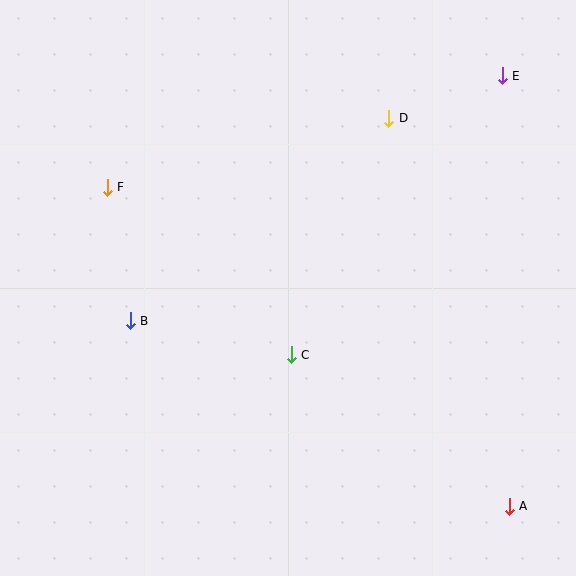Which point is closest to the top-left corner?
Point F is closest to the top-left corner.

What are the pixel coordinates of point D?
Point D is at (389, 118).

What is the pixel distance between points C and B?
The distance between C and B is 164 pixels.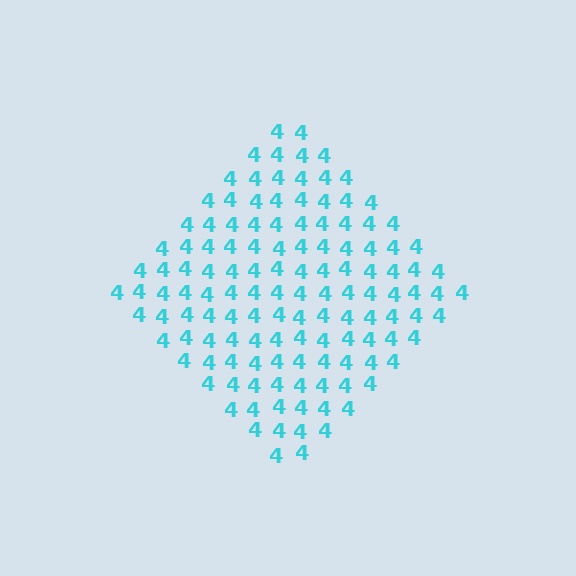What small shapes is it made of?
It is made of small digit 4's.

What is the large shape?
The large shape is a diamond.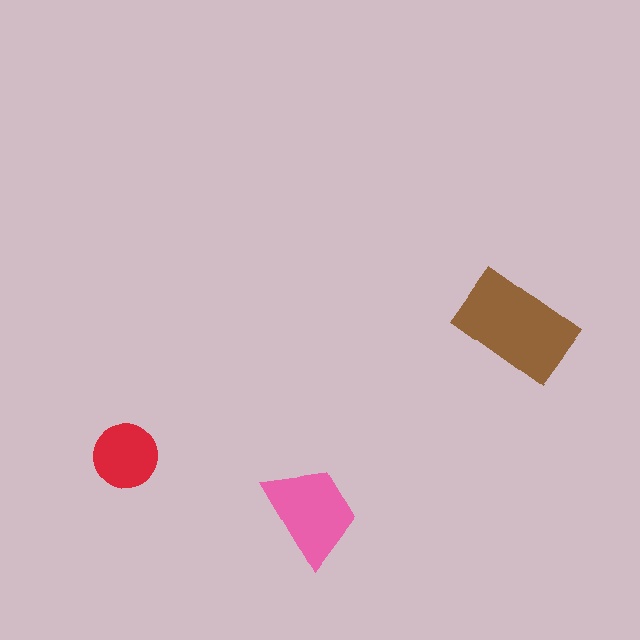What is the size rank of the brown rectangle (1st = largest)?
1st.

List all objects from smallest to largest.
The red circle, the pink trapezoid, the brown rectangle.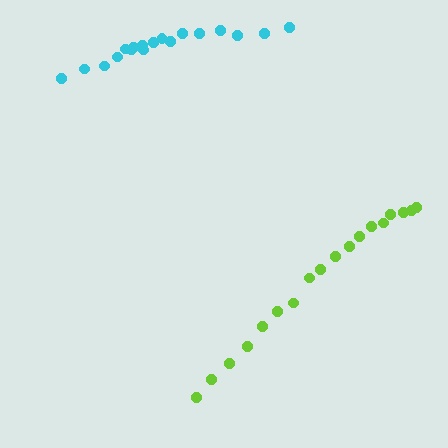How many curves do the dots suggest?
There are 2 distinct paths.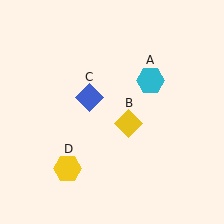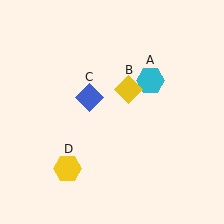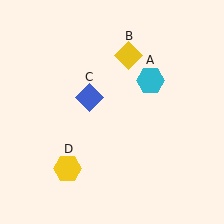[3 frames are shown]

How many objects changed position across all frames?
1 object changed position: yellow diamond (object B).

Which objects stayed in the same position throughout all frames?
Cyan hexagon (object A) and blue diamond (object C) and yellow hexagon (object D) remained stationary.